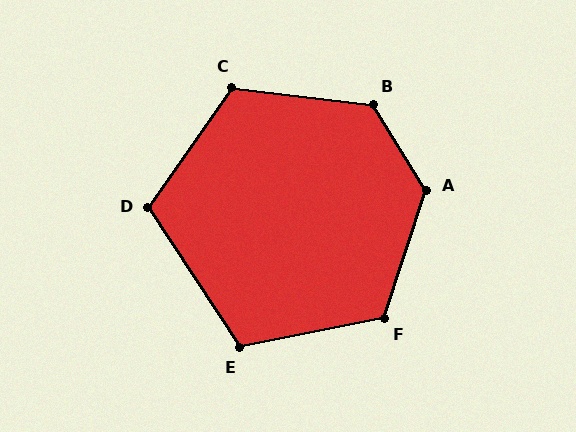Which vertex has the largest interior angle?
A, at approximately 130 degrees.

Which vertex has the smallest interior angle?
E, at approximately 112 degrees.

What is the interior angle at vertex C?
Approximately 118 degrees (obtuse).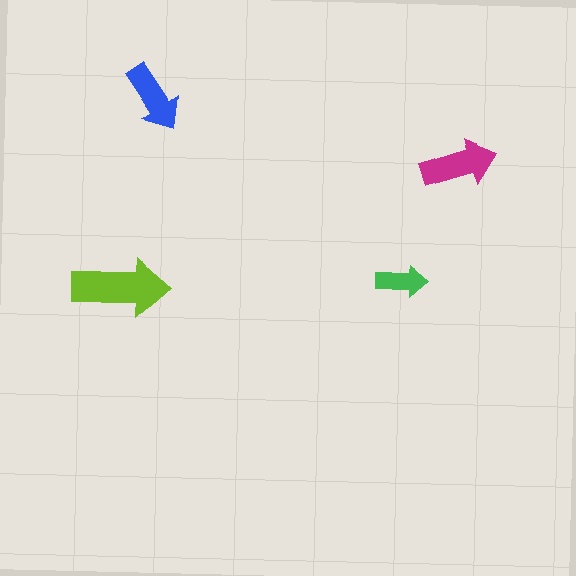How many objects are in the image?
There are 4 objects in the image.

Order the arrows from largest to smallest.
the lime one, the magenta one, the blue one, the green one.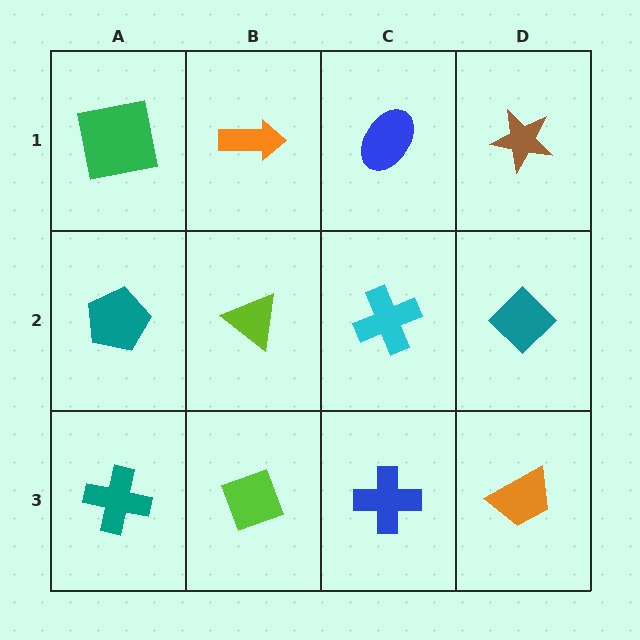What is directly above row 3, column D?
A teal diamond.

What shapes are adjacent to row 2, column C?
A blue ellipse (row 1, column C), a blue cross (row 3, column C), a lime triangle (row 2, column B), a teal diamond (row 2, column D).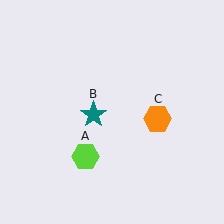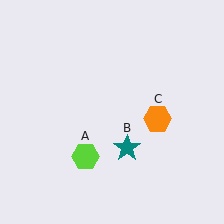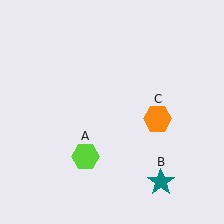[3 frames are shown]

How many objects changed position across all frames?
1 object changed position: teal star (object B).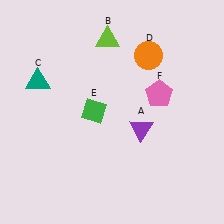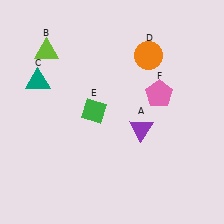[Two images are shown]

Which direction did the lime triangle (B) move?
The lime triangle (B) moved left.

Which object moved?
The lime triangle (B) moved left.